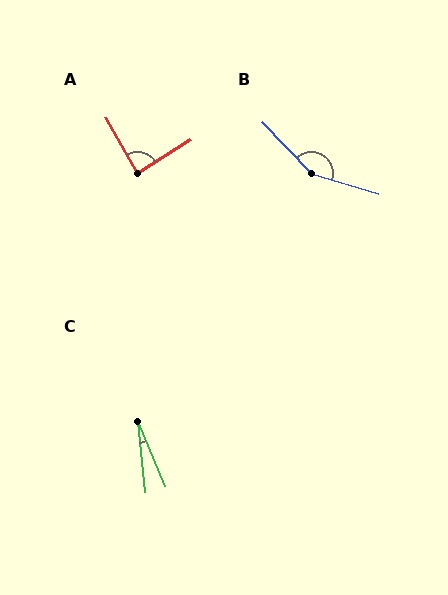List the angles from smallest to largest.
C (17°), A (87°), B (149°).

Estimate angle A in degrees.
Approximately 87 degrees.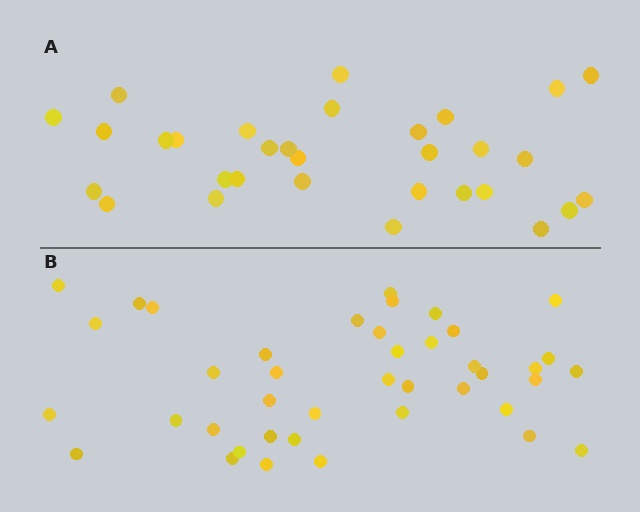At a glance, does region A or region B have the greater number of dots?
Region B (the bottom region) has more dots.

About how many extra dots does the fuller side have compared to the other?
Region B has roughly 10 or so more dots than region A.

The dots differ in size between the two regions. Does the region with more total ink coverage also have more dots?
No. Region A has more total ink coverage because its dots are larger, but region B actually contains more individual dots. Total area can be misleading — the number of items is what matters here.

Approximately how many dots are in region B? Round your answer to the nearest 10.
About 40 dots. (The exact count is 41, which rounds to 40.)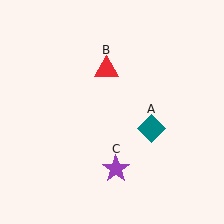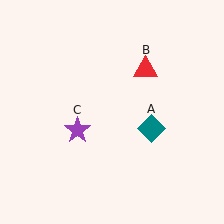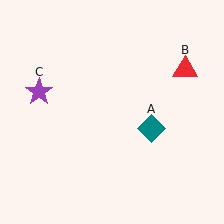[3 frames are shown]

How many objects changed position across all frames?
2 objects changed position: red triangle (object B), purple star (object C).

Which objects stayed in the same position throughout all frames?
Teal diamond (object A) remained stationary.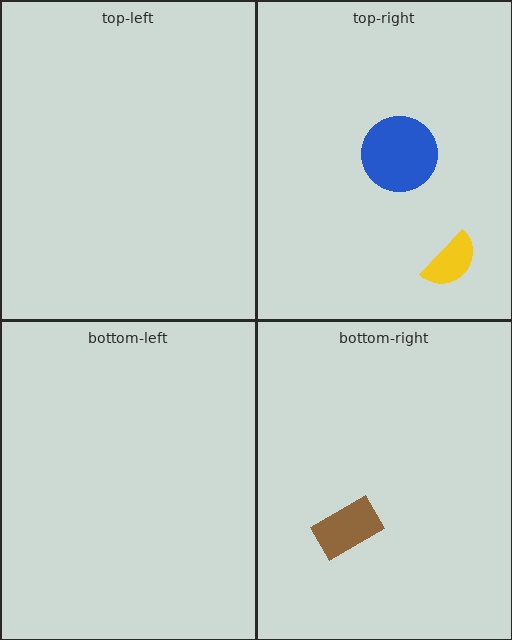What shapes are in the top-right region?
The blue circle, the yellow semicircle.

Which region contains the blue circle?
The top-right region.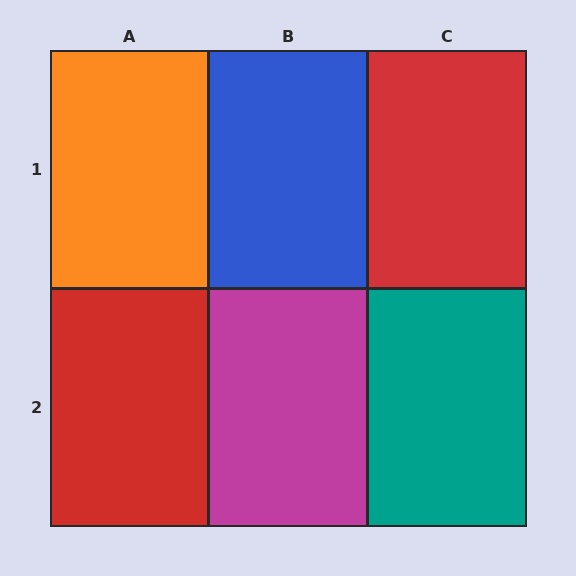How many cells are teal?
1 cell is teal.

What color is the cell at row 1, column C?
Red.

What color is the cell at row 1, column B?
Blue.